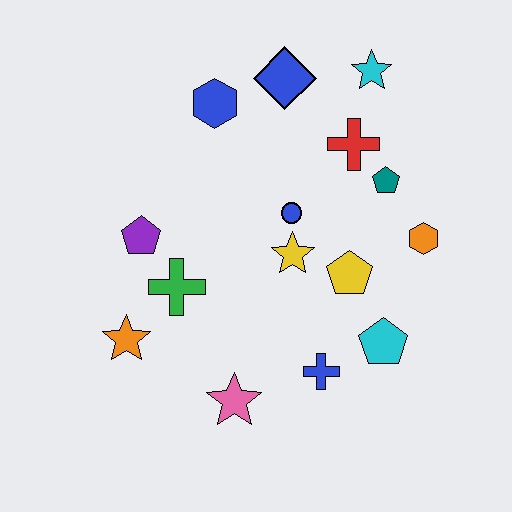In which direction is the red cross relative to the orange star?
The red cross is to the right of the orange star.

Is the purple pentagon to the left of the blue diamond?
Yes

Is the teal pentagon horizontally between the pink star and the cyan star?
No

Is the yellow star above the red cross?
No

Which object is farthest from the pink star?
The cyan star is farthest from the pink star.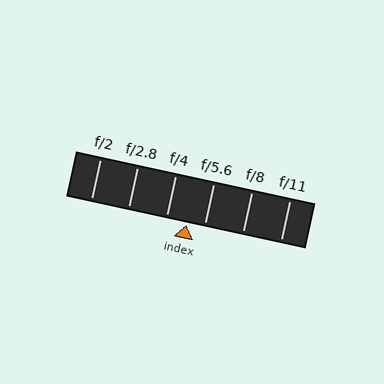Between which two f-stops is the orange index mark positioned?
The index mark is between f/4 and f/5.6.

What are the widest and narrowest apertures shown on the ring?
The widest aperture shown is f/2 and the narrowest is f/11.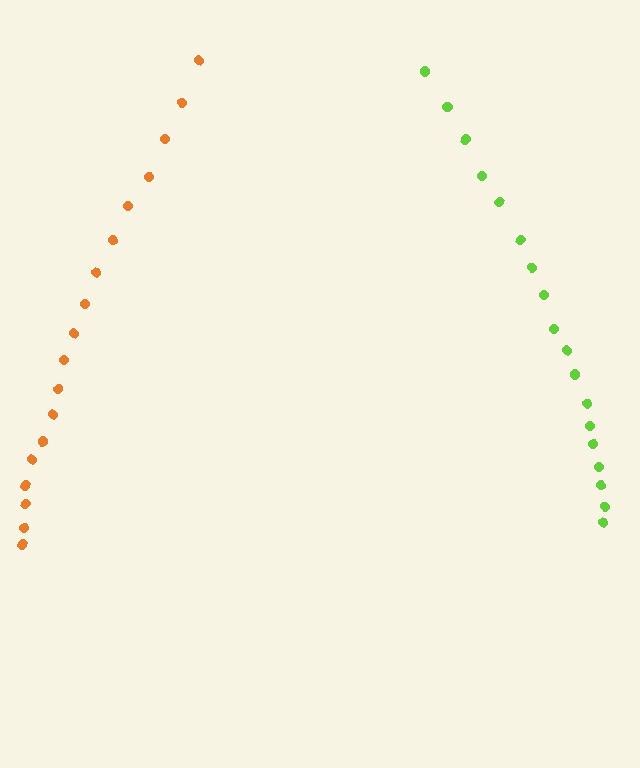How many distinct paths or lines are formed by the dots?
There are 2 distinct paths.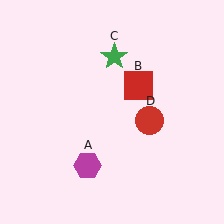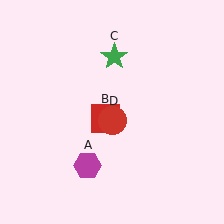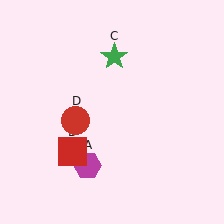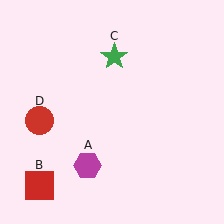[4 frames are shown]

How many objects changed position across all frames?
2 objects changed position: red square (object B), red circle (object D).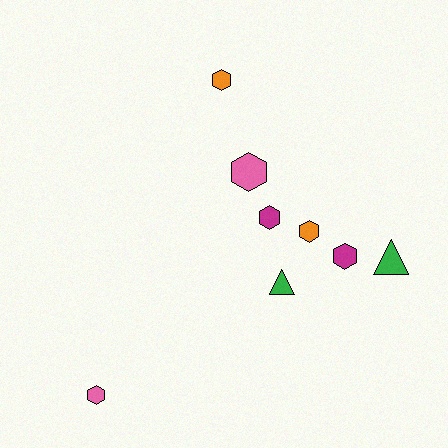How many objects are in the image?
There are 8 objects.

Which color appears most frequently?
Orange, with 2 objects.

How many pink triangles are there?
There are no pink triangles.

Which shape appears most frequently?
Hexagon, with 6 objects.